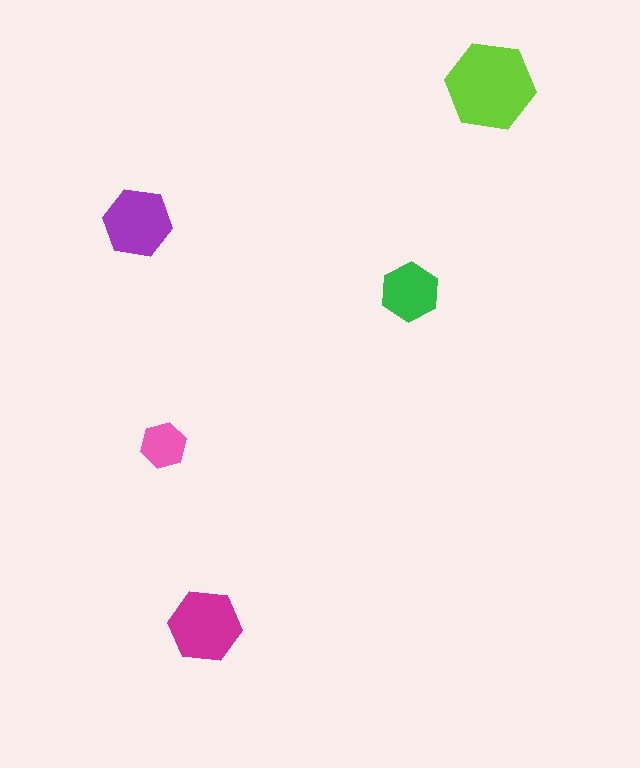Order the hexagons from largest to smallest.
the lime one, the magenta one, the purple one, the green one, the pink one.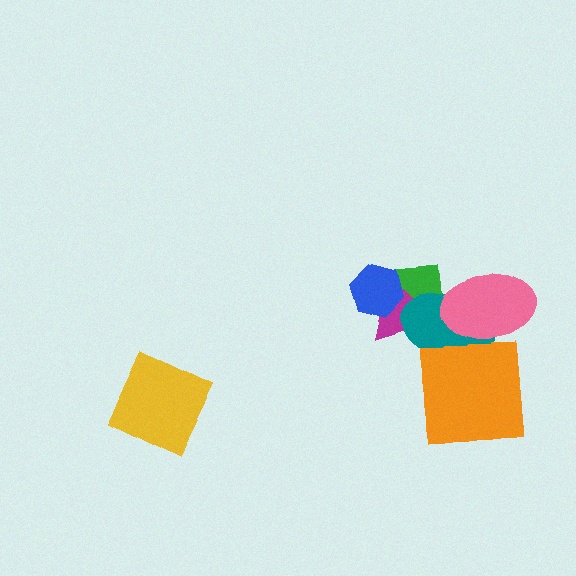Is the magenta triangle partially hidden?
Yes, it is partially covered by another shape.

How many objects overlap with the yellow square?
0 objects overlap with the yellow square.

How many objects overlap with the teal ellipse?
4 objects overlap with the teal ellipse.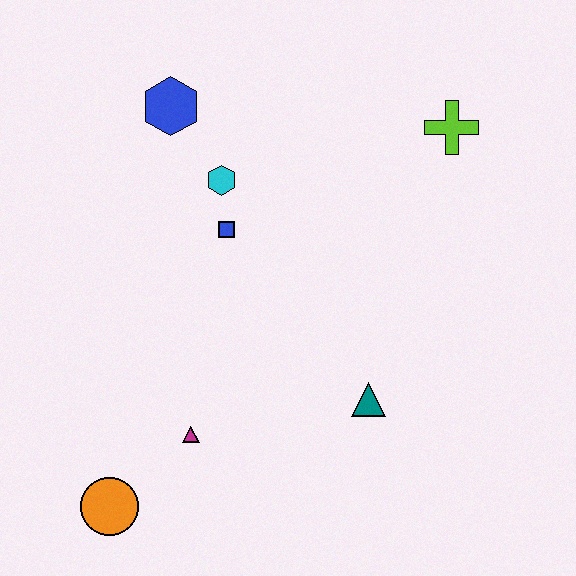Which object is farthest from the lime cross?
The orange circle is farthest from the lime cross.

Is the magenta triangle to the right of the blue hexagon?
Yes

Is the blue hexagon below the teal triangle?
No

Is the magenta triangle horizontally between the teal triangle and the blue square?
No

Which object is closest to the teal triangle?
The magenta triangle is closest to the teal triangle.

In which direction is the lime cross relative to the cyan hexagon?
The lime cross is to the right of the cyan hexagon.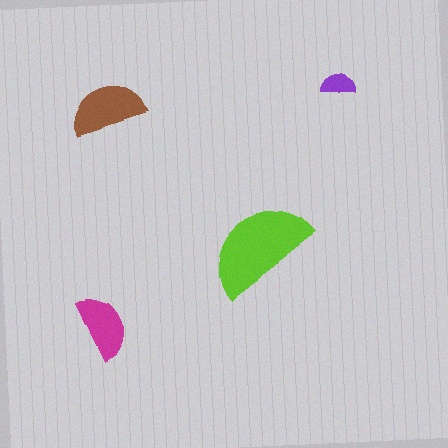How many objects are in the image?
There are 4 objects in the image.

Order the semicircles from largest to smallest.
the lime one, the brown one, the magenta one, the purple one.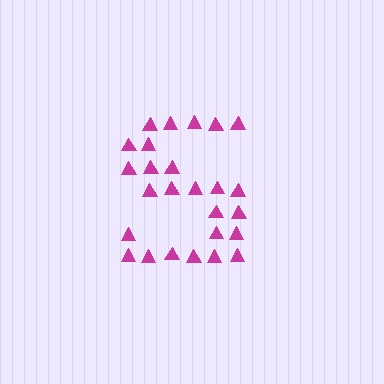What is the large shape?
The large shape is the letter S.